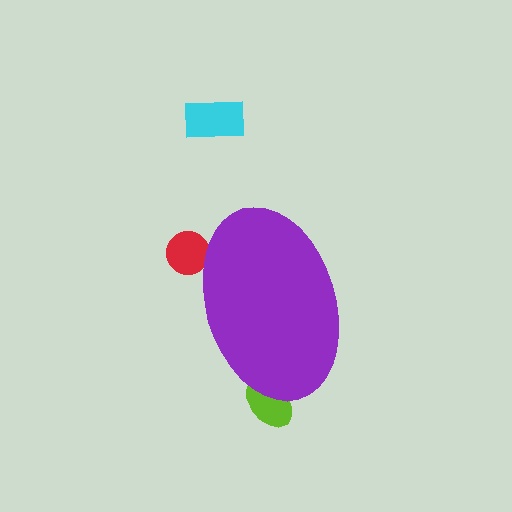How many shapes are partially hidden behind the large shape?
2 shapes are partially hidden.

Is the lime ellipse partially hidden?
Yes, the lime ellipse is partially hidden behind the purple ellipse.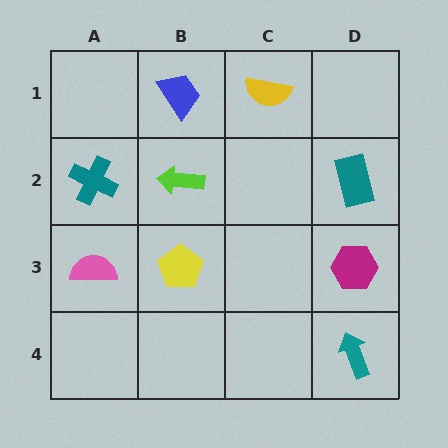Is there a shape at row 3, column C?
No, that cell is empty.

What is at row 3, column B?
A yellow pentagon.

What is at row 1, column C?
A yellow semicircle.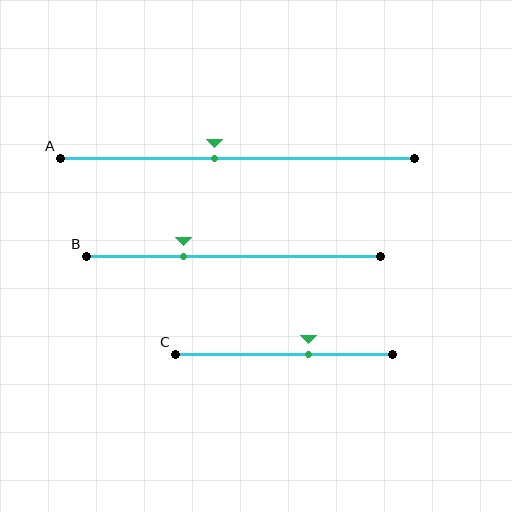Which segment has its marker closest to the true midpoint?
Segment A has its marker closest to the true midpoint.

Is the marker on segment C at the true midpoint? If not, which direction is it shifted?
No, the marker on segment C is shifted to the right by about 11% of the segment length.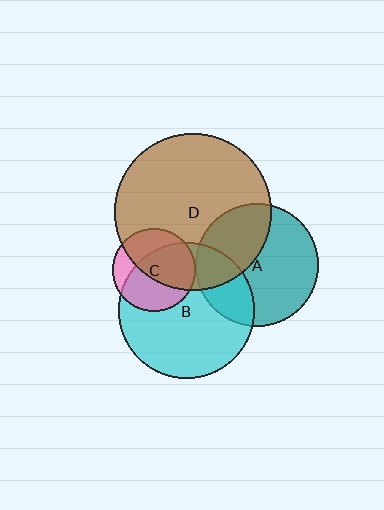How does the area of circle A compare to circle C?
Approximately 2.2 times.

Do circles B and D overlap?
Yes.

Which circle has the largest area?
Circle D (brown).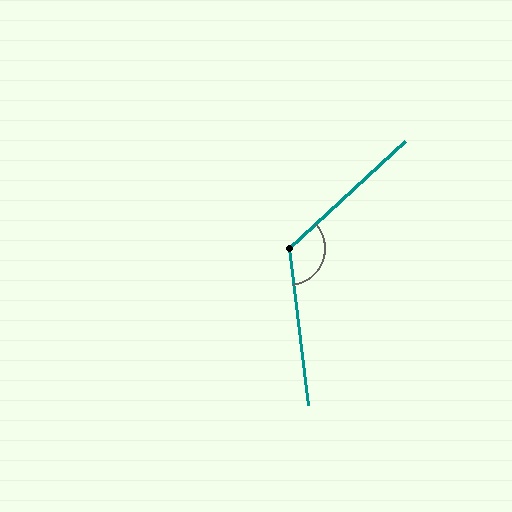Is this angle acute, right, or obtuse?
It is obtuse.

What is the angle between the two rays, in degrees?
Approximately 126 degrees.